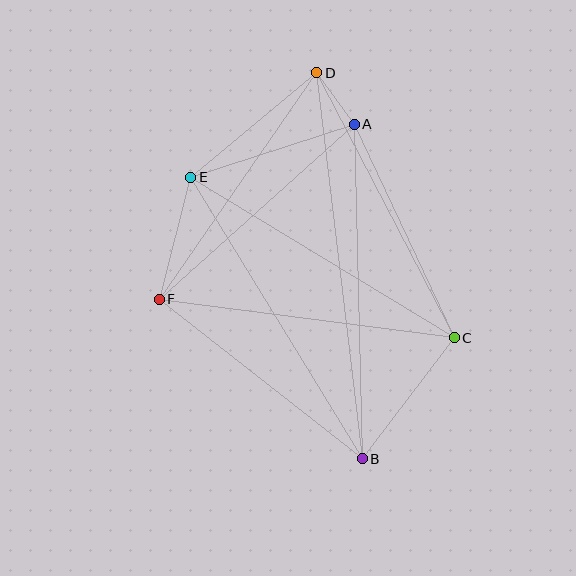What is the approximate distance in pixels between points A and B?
The distance between A and B is approximately 335 pixels.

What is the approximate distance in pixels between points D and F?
The distance between D and F is approximately 276 pixels.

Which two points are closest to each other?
Points A and D are closest to each other.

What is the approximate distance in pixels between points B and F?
The distance between B and F is approximately 258 pixels.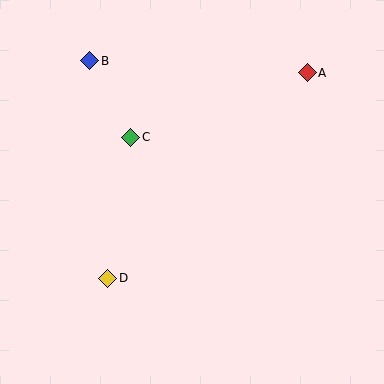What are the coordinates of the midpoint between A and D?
The midpoint between A and D is at (207, 176).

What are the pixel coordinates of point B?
Point B is at (90, 61).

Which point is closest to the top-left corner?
Point B is closest to the top-left corner.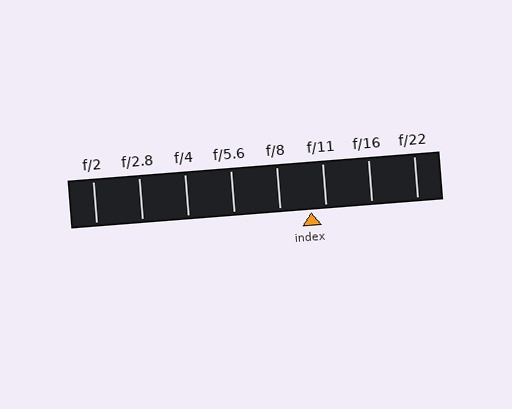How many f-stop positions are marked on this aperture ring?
There are 8 f-stop positions marked.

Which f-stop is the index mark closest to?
The index mark is closest to f/11.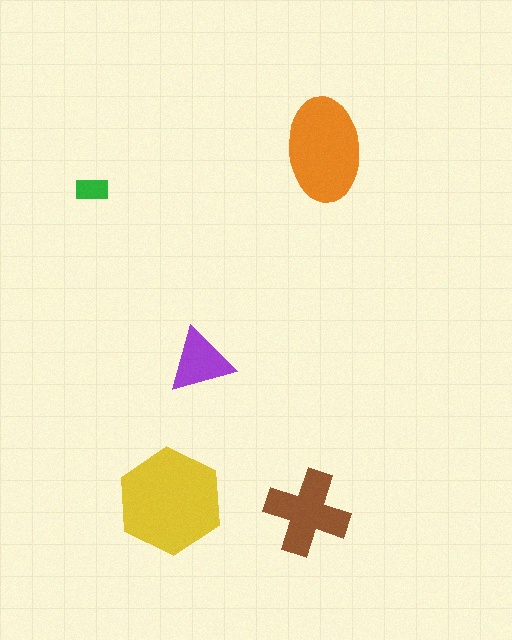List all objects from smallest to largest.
The green rectangle, the purple triangle, the brown cross, the orange ellipse, the yellow hexagon.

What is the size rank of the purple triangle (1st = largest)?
4th.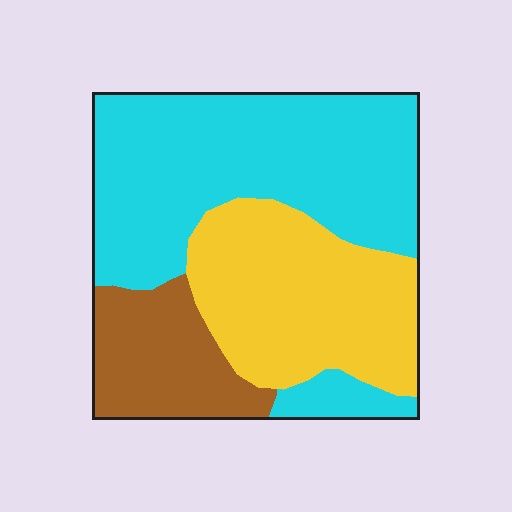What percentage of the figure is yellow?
Yellow takes up about one third (1/3) of the figure.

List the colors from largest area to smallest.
From largest to smallest: cyan, yellow, brown.